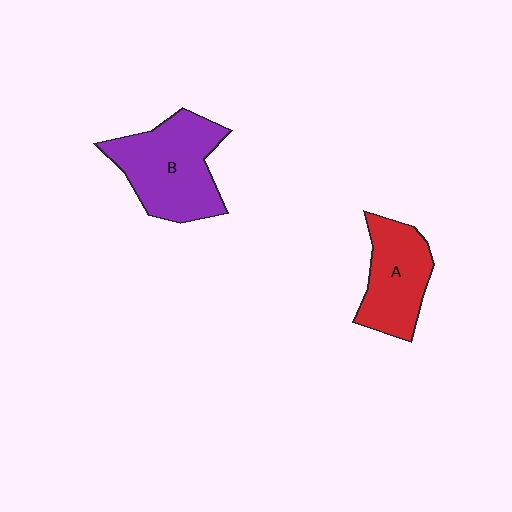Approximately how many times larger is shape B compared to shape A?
Approximately 1.4 times.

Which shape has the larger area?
Shape B (purple).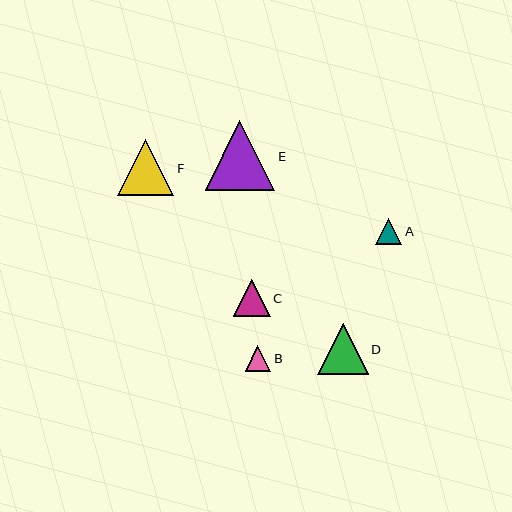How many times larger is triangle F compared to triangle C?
Triangle F is approximately 1.5 times the size of triangle C.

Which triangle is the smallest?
Triangle B is the smallest with a size of approximately 25 pixels.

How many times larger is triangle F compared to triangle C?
Triangle F is approximately 1.5 times the size of triangle C.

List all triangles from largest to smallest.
From largest to smallest: E, F, D, C, A, B.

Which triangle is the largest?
Triangle E is the largest with a size of approximately 69 pixels.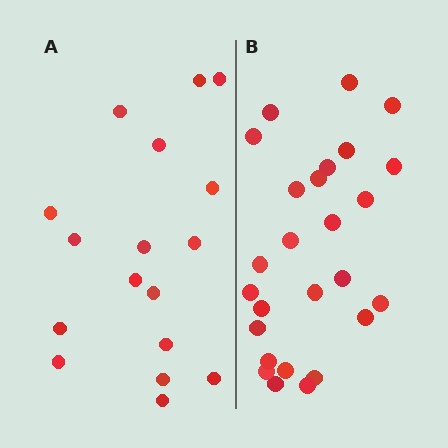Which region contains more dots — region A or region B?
Region B (the right region) has more dots.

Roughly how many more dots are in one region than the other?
Region B has roughly 8 or so more dots than region A.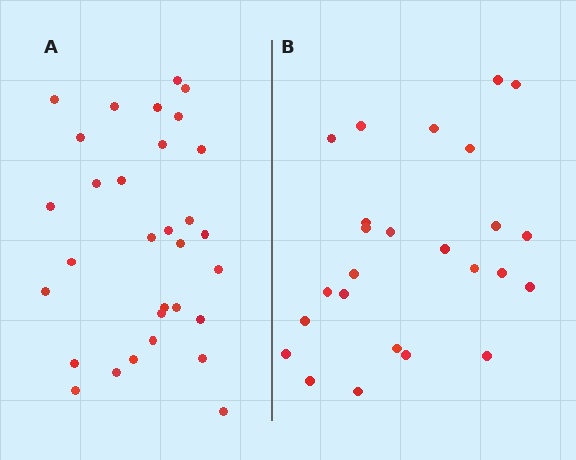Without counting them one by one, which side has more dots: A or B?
Region A (the left region) has more dots.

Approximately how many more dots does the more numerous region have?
Region A has about 6 more dots than region B.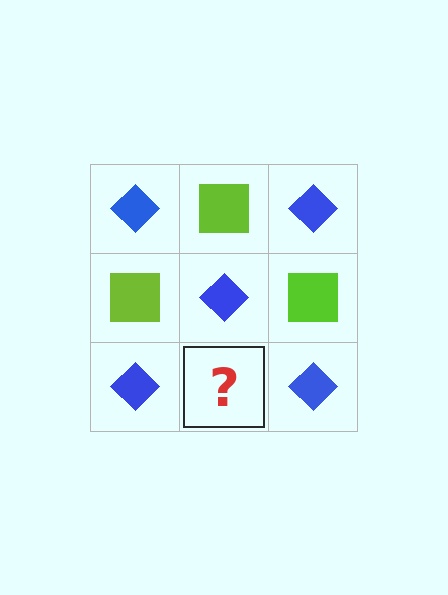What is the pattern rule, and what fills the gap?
The rule is that it alternates blue diamond and lime square in a checkerboard pattern. The gap should be filled with a lime square.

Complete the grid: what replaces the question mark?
The question mark should be replaced with a lime square.